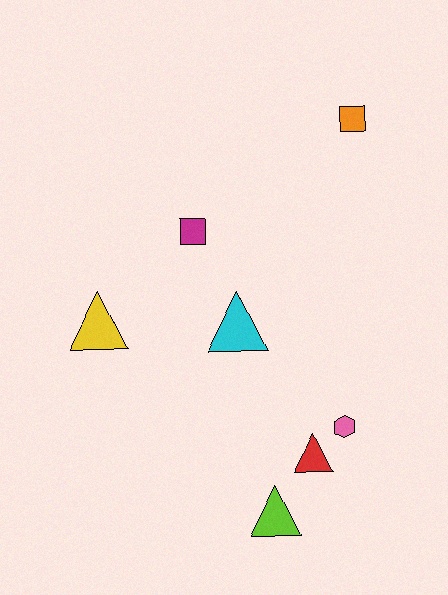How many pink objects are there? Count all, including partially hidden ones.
There is 1 pink object.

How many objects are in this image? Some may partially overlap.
There are 7 objects.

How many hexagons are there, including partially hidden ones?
There is 1 hexagon.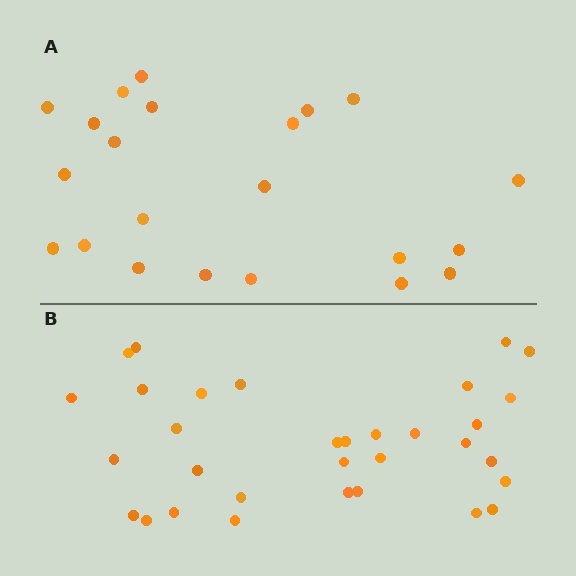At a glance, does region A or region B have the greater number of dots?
Region B (the bottom region) has more dots.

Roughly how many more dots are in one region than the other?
Region B has roughly 10 or so more dots than region A.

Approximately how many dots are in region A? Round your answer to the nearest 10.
About 20 dots. (The exact count is 22, which rounds to 20.)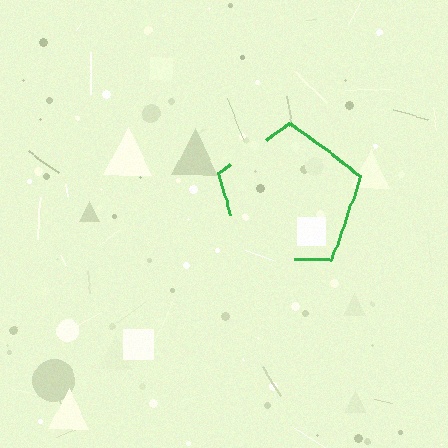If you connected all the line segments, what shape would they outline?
They would outline a pentagon.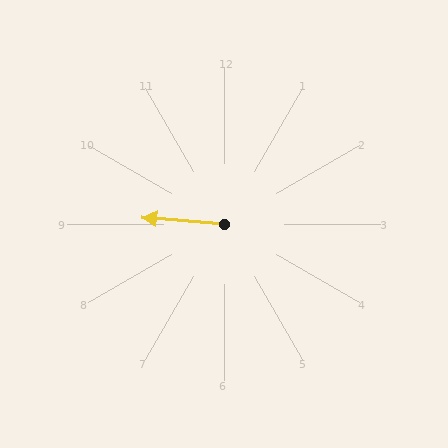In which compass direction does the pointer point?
West.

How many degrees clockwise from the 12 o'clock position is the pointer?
Approximately 275 degrees.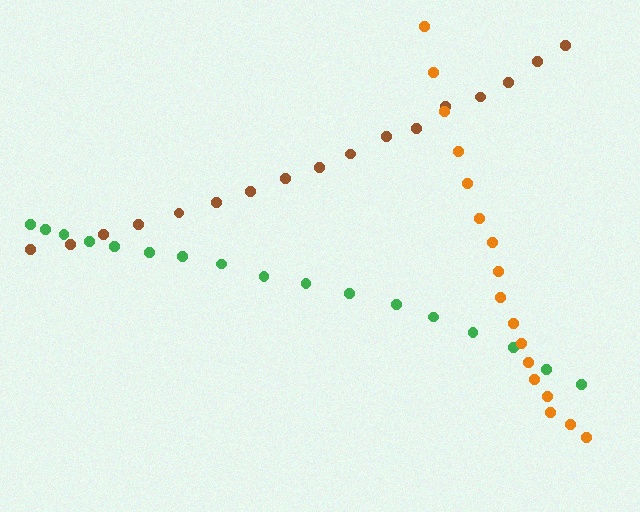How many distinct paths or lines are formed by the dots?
There are 3 distinct paths.